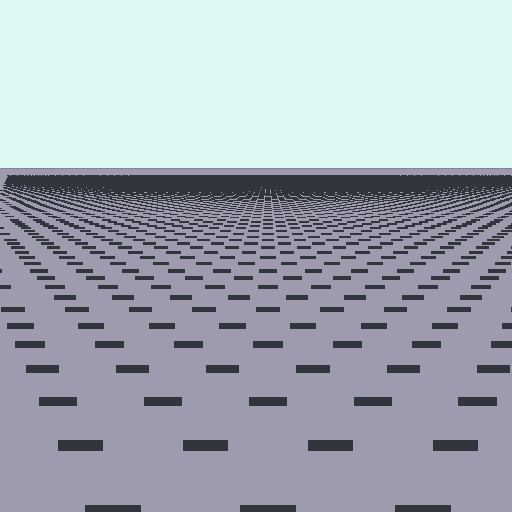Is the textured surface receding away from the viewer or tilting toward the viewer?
The surface is receding away from the viewer. Texture elements get smaller and denser toward the top.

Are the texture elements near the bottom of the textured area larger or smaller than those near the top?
Larger. Near the bottom, elements are closer to the viewer and appear at a bigger on-screen size.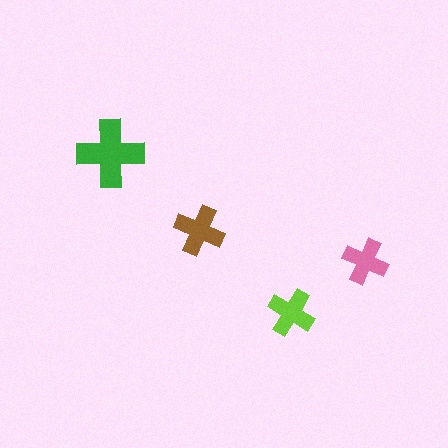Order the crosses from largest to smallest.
the green one, the brown one, the lime one, the pink one.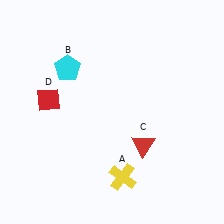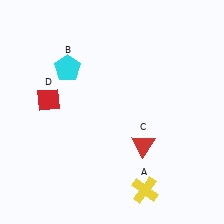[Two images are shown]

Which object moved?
The yellow cross (A) moved right.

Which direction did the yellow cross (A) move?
The yellow cross (A) moved right.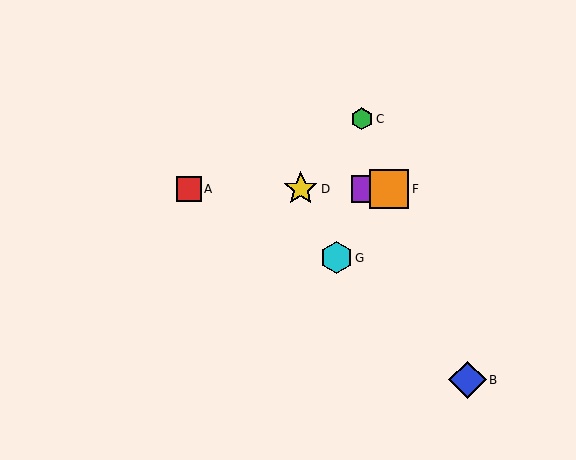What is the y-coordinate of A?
Object A is at y≈189.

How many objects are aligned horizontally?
4 objects (A, D, E, F) are aligned horizontally.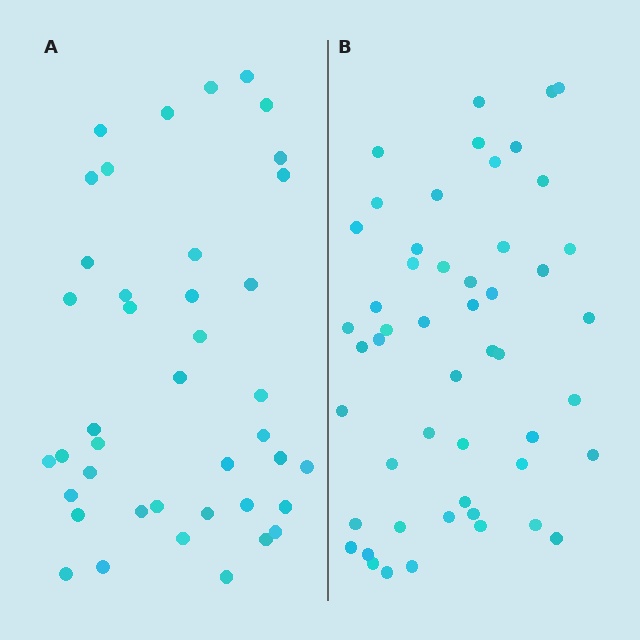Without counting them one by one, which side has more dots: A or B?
Region B (the right region) has more dots.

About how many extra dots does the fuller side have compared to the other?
Region B has roughly 10 or so more dots than region A.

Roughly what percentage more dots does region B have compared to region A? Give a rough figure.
About 25% more.